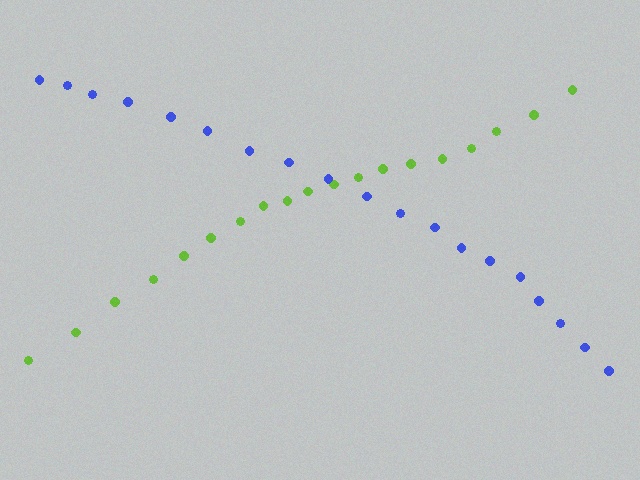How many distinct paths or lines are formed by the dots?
There are 2 distinct paths.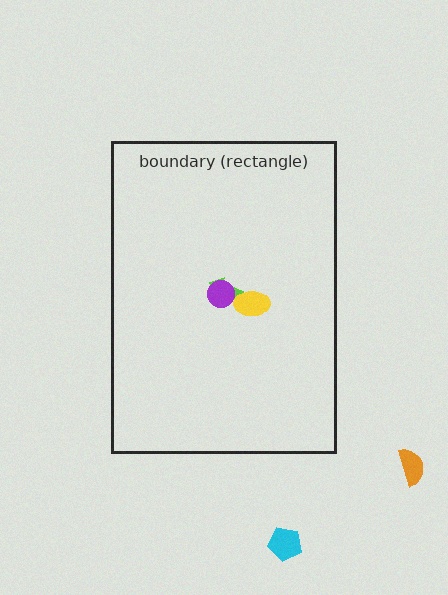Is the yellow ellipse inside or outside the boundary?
Inside.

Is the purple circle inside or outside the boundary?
Inside.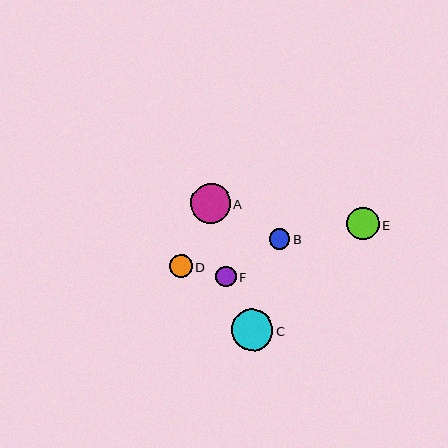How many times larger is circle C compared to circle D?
Circle C is approximately 1.8 times the size of circle D.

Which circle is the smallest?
Circle B is the smallest with a size of approximately 21 pixels.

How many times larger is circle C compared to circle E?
Circle C is approximately 1.3 times the size of circle E.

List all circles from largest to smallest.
From largest to smallest: C, A, E, D, F, B.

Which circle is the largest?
Circle C is the largest with a size of approximately 42 pixels.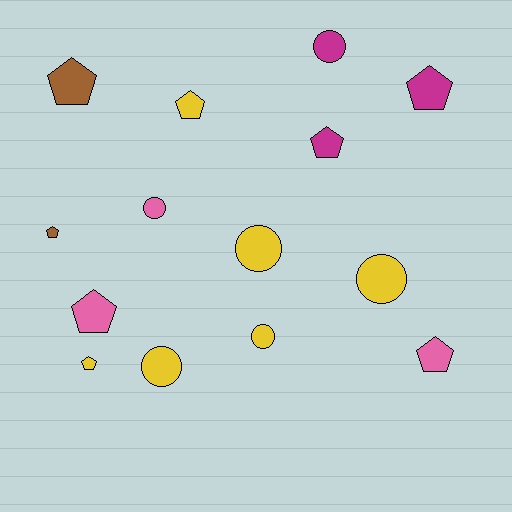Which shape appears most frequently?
Pentagon, with 8 objects.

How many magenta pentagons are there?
There are 2 magenta pentagons.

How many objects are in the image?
There are 14 objects.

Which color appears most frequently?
Yellow, with 6 objects.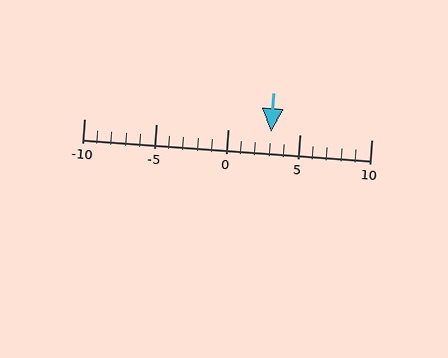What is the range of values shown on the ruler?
The ruler shows values from -10 to 10.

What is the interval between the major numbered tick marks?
The major tick marks are spaced 5 units apart.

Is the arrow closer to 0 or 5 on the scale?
The arrow is closer to 5.